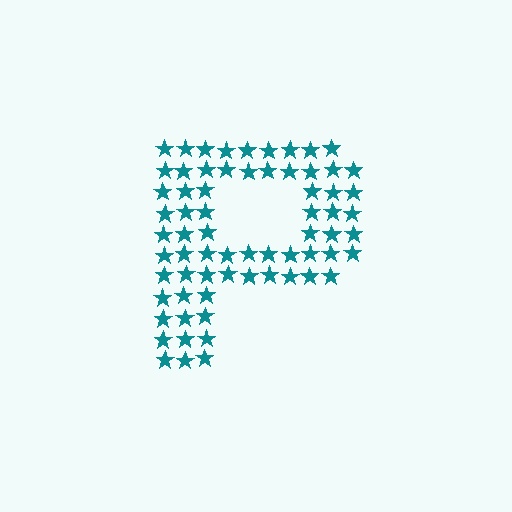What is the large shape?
The large shape is the letter P.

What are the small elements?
The small elements are stars.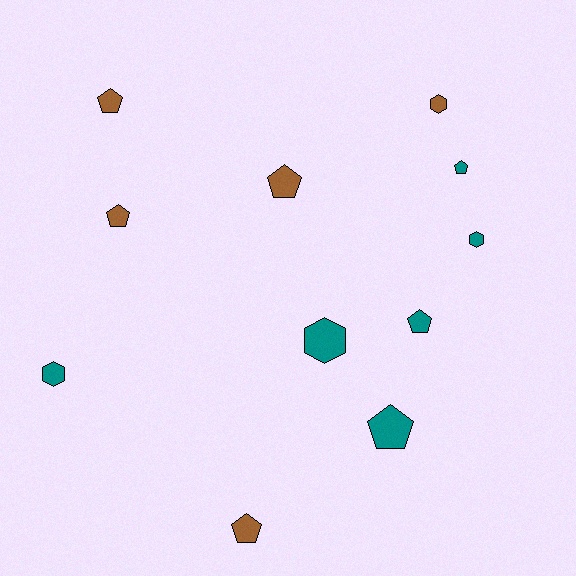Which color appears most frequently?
Teal, with 6 objects.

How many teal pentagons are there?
There are 3 teal pentagons.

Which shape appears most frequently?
Pentagon, with 7 objects.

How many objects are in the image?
There are 11 objects.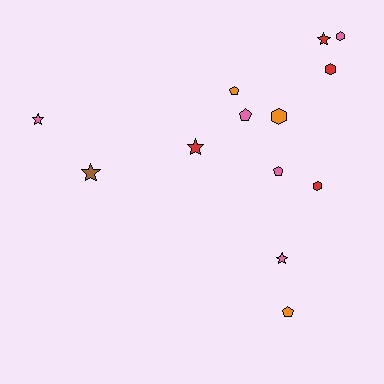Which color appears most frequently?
Pink, with 5 objects.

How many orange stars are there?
There are no orange stars.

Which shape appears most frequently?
Star, with 5 objects.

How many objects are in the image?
There are 13 objects.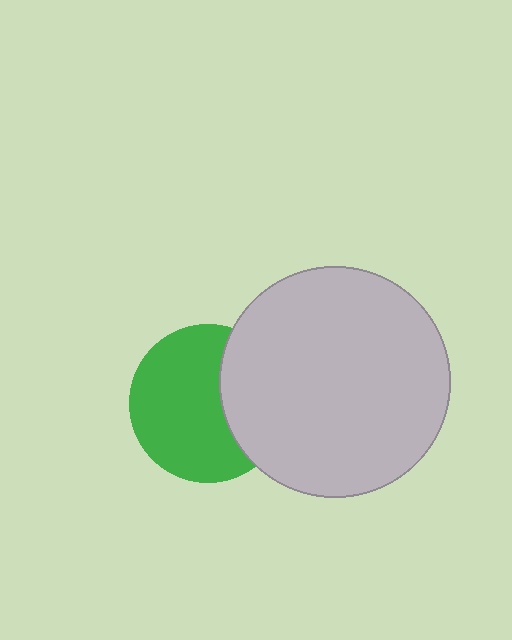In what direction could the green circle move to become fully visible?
The green circle could move left. That would shift it out from behind the light gray circle entirely.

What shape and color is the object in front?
The object in front is a light gray circle.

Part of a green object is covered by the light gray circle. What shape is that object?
It is a circle.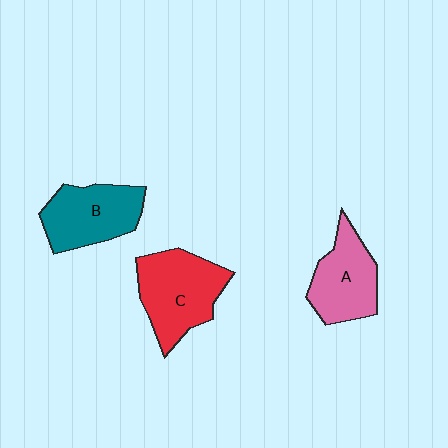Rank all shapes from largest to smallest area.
From largest to smallest: C (red), B (teal), A (pink).